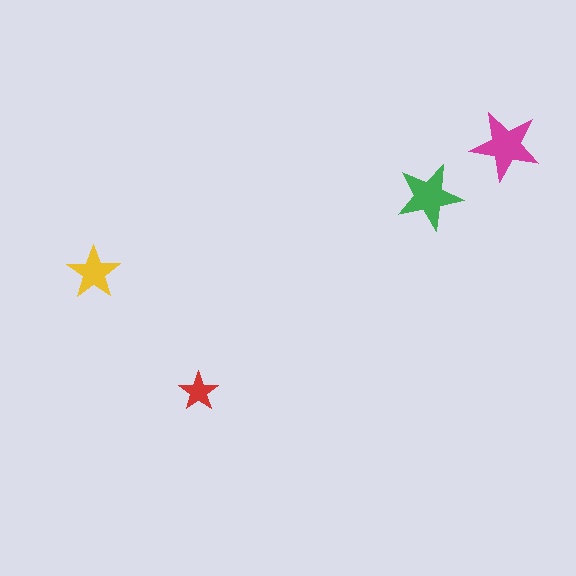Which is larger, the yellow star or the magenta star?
The magenta one.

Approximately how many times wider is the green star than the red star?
About 1.5 times wider.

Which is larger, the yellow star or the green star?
The green one.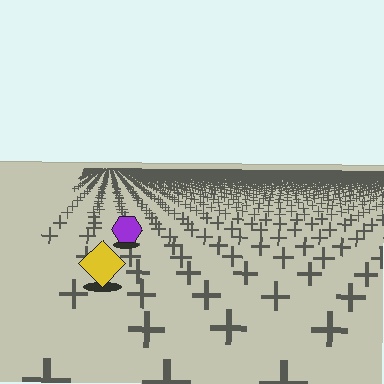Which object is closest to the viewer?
The yellow diamond is closest. The texture marks near it are larger and more spread out.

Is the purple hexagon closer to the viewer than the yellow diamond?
No. The yellow diamond is closer — you can tell from the texture gradient: the ground texture is coarser near it.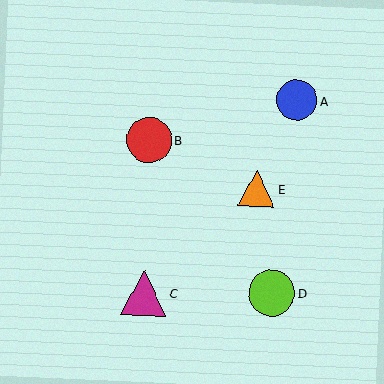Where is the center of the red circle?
The center of the red circle is at (149, 140).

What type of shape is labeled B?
Shape B is a red circle.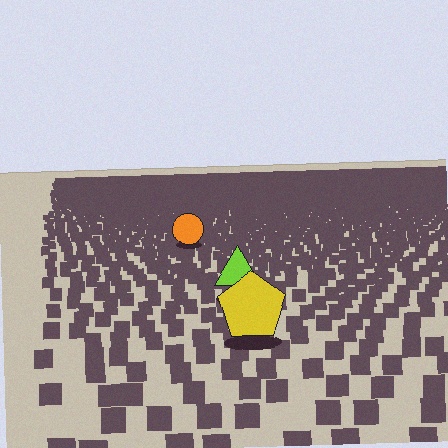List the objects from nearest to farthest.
From nearest to farthest: the yellow pentagon, the lime triangle, the orange circle.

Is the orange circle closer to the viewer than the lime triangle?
No. The lime triangle is closer — you can tell from the texture gradient: the ground texture is coarser near it.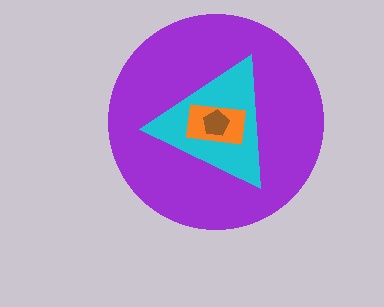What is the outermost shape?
The purple circle.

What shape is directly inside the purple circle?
The cyan triangle.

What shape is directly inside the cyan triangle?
The orange rectangle.